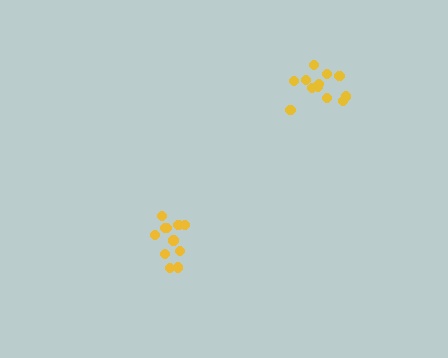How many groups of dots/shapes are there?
There are 2 groups.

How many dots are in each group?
Group 1: 11 dots, Group 2: 12 dots (23 total).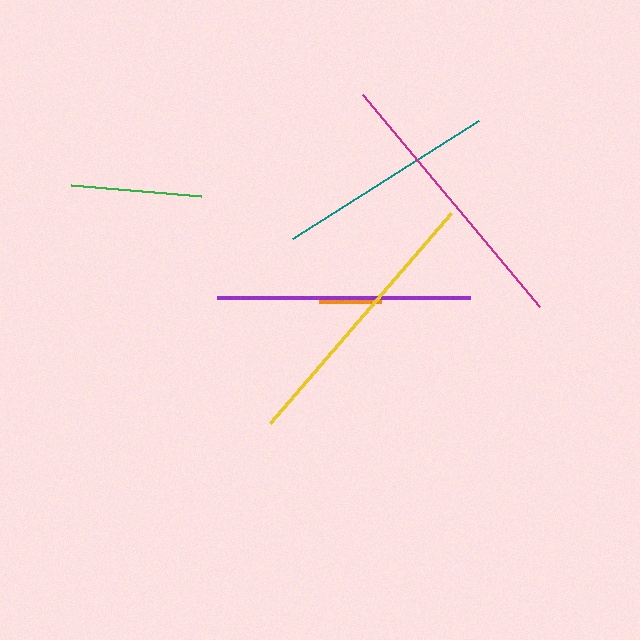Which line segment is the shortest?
The orange line is the shortest at approximately 63 pixels.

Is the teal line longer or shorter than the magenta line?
The magenta line is longer than the teal line.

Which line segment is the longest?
The yellow line is the longest at approximately 277 pixels.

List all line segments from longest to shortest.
From longest to shortest: yellow, magenta, purple, teal, green, orange.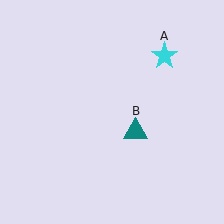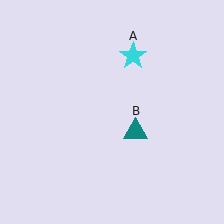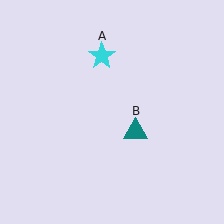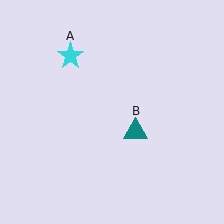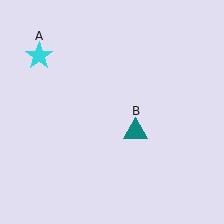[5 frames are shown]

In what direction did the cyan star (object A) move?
The cyan star (object A) moved left.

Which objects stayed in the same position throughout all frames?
Teal triangle (object B) remained stationary.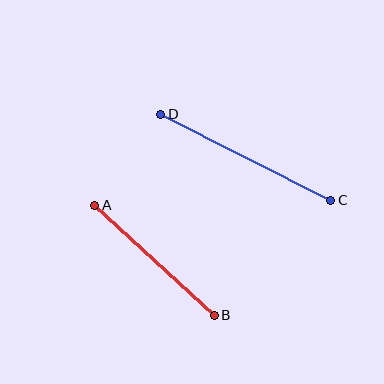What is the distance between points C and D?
The distance is approximately 190 pixels.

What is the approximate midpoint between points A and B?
The midpoint is at approximately (154, 260) pixels.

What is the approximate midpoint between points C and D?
The midpoint is at approximately (246, 157) pixels.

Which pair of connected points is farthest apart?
Points C and D are farthest apart.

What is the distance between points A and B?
The distance is approximately 162 pixels.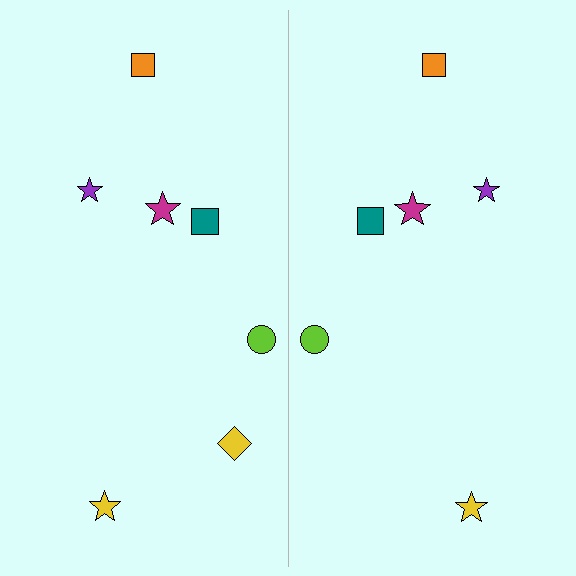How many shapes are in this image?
There are 13 shapes in this image.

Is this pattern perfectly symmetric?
No, the pattern is not perfectly symmetric. A yellow diamond is missing from the right side.